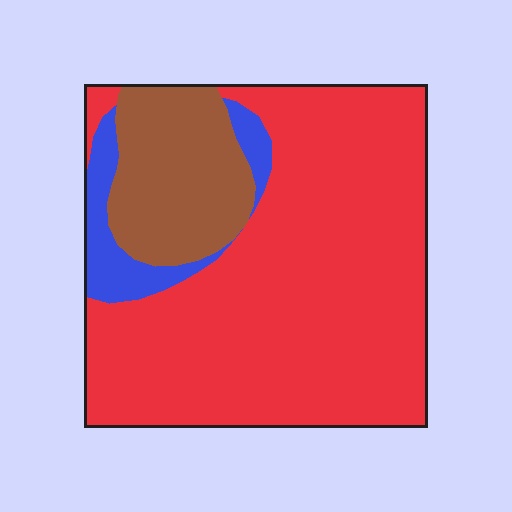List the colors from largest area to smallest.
From largest to smallest: red, brown, blue.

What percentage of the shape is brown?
Brown covers about 20% of the shape.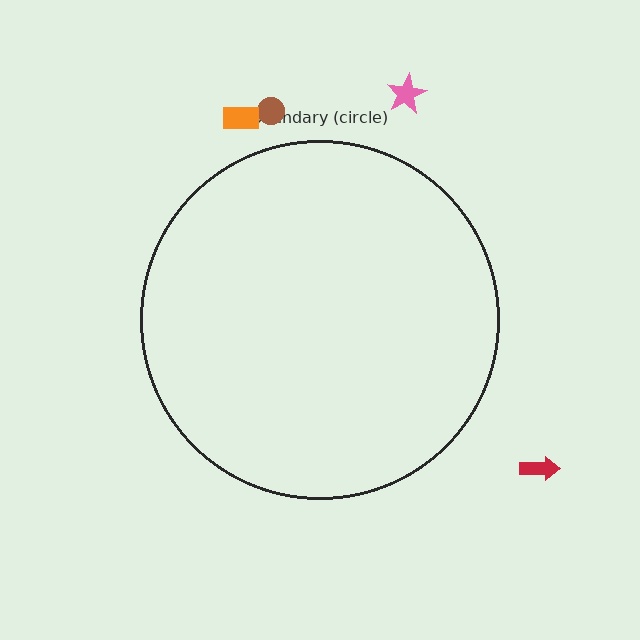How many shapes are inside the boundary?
0 inside, 4 outside.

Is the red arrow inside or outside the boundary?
Outside.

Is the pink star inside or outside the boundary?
Outside.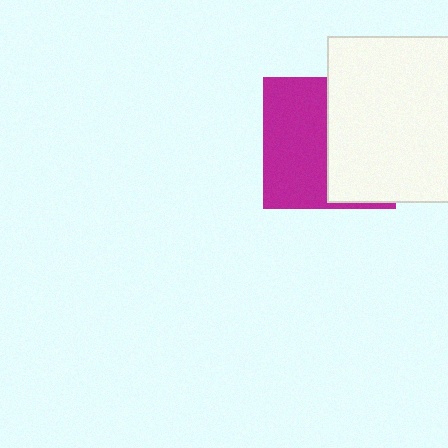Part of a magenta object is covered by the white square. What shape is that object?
It is a square.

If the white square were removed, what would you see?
You would see the complete magenta square.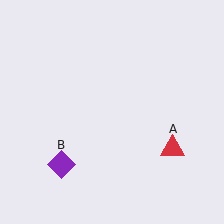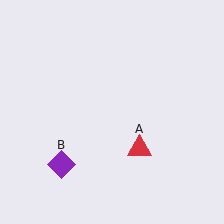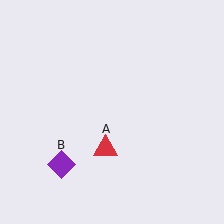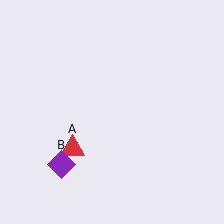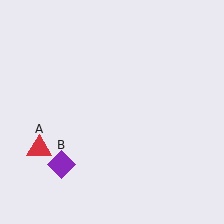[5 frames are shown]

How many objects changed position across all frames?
1 object changed position: red triangle (object A).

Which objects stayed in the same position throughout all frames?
Purple diamond (object B) remained stationary.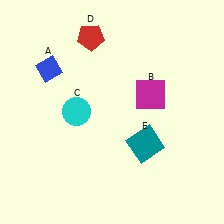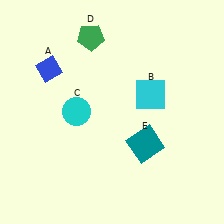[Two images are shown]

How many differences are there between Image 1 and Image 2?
There are 2 differences between the two images.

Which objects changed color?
B changed from magenta to cyan. D changed from red to green.